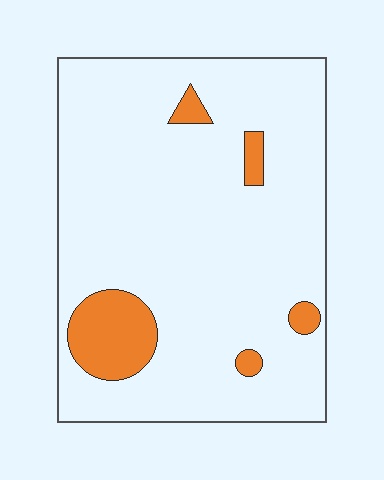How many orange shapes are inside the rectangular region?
5.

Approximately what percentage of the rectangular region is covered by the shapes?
Approximately 10%.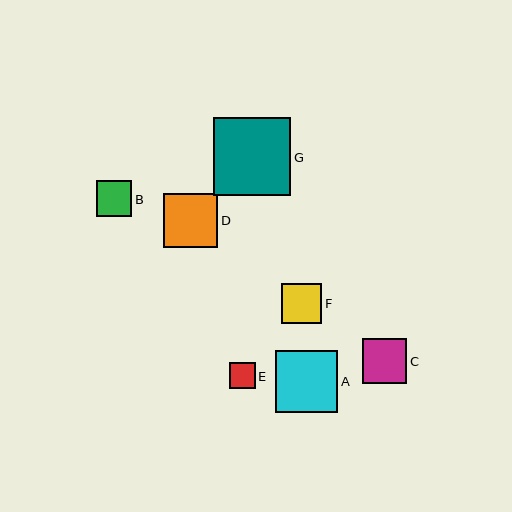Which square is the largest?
Square G is the largest with a size of approximately 77 pixels.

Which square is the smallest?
Square E is the smallest with a size of approximately 26 pixels.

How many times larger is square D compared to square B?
Square D is approximately 1.5 times the size of square B.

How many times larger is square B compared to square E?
Square B is approximately 1.4 times the size of square E.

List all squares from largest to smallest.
From largest to smallest: G, A, D, C, F, B, E.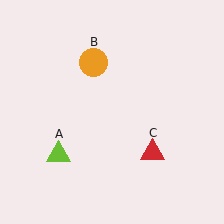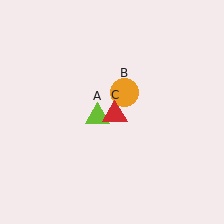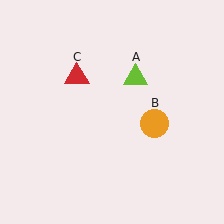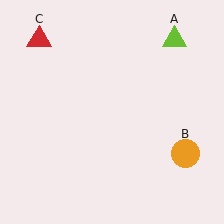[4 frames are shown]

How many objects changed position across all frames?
3 objects changed position: lime triangle (object A), orange circle (object B), red triangle (object C).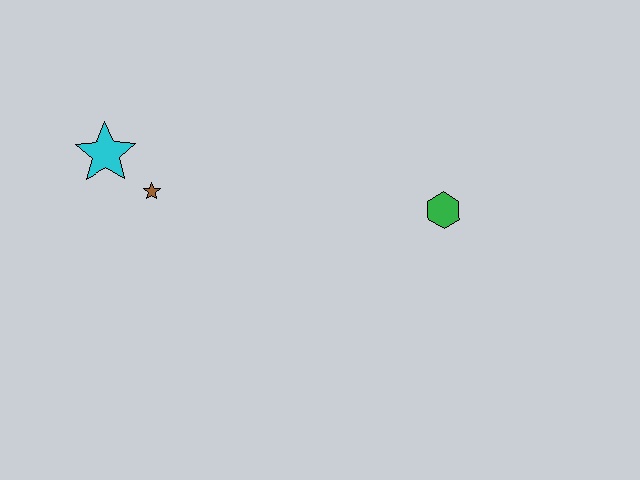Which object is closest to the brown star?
The cyan star is closest to the brown star.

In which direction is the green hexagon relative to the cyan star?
The green hexagon is to the right of the cyan star.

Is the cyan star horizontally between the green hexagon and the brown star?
No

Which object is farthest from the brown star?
The green hexagon is farthest from the brown star.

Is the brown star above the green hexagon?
Yes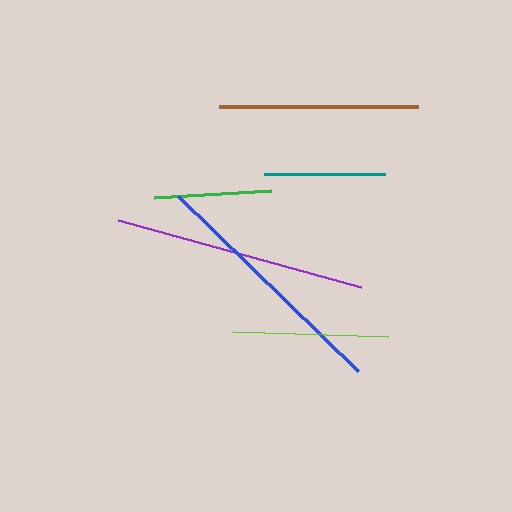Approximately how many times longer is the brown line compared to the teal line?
The brown line is approximately 1.6 times the length of the teal line.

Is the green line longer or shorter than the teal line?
The teal line is longer than the green line.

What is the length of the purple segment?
The purple segment is approximately 253 pixels long.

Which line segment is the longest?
The purple line is the longest at approximately 253 pixels.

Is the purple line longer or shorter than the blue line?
The purple line is longer than the blue line.